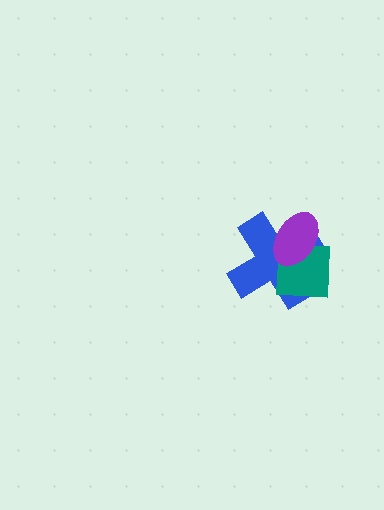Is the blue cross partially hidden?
Yes, it is partially covered by another shape.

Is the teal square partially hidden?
Yes, it is partially covered by another shape.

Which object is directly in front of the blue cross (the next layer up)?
The teal square is directly in front of the blue cross.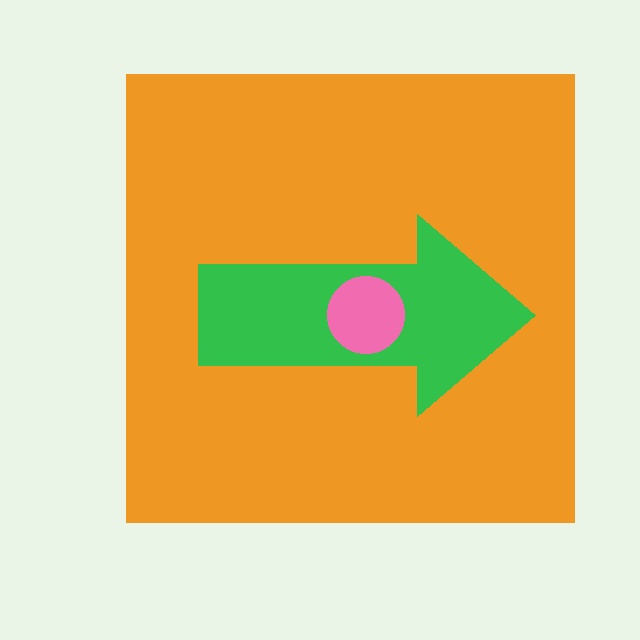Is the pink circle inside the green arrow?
Yes.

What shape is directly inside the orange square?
The green arrow.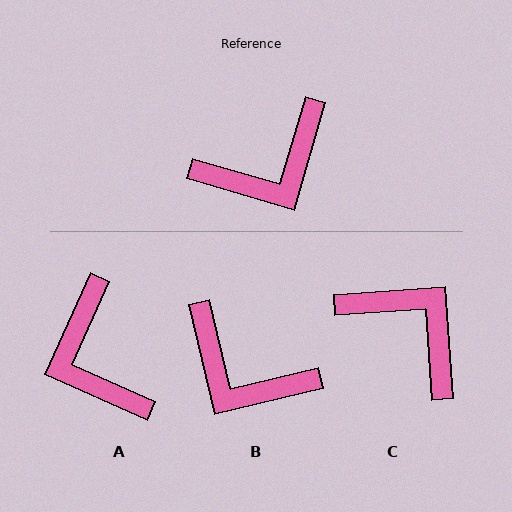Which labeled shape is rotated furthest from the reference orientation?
C, about 110 degrees away.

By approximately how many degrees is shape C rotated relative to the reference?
Approximately 110 degrees counter-clockwise.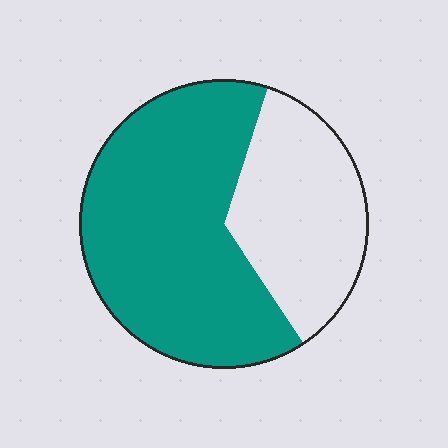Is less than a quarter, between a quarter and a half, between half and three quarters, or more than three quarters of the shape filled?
Between half and three quarters.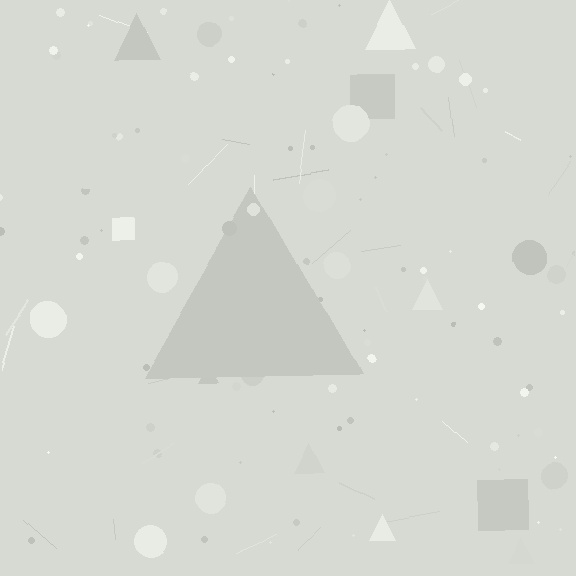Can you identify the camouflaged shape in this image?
The camouflaged shape is a triangle.